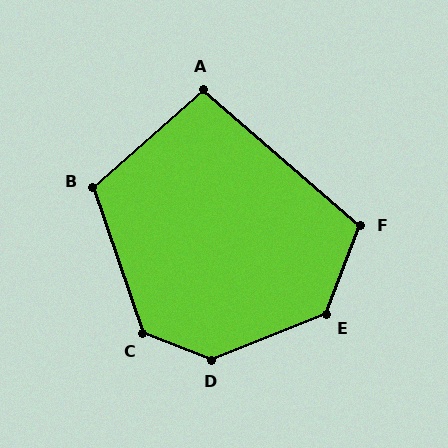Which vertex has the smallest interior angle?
A, at approximately 97 degrees.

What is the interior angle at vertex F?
Approximately 110 degrees (obtuse).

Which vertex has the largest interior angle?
D, at approximately 138 degrees.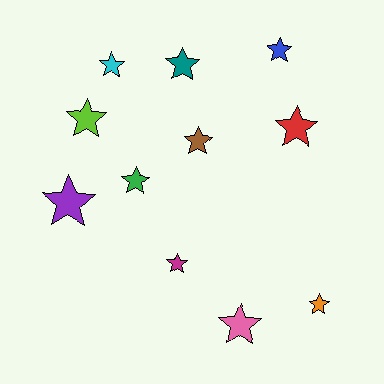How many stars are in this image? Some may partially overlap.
There are 11 stars.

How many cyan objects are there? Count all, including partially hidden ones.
There is 1 cyan object.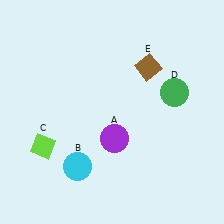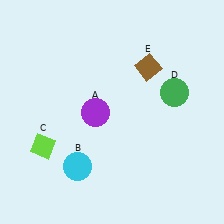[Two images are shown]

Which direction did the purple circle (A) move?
The purple circle (A) moved up.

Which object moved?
The purple circle (A) moved up.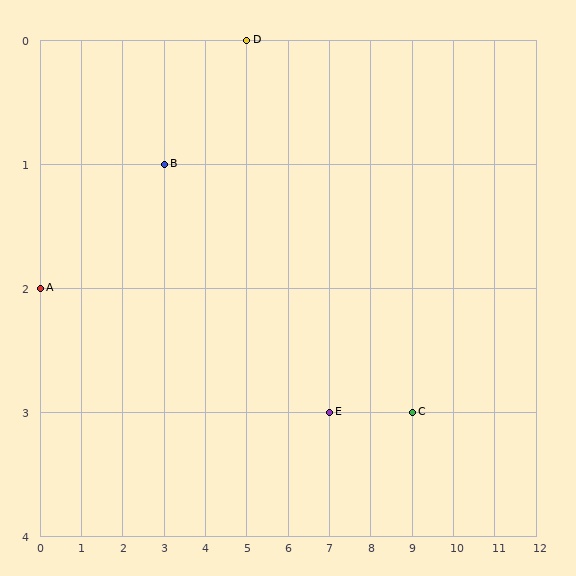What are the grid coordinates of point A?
Point A is at grid coordinates (0, 2).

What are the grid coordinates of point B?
Point B is at grid coordinates (3, 1).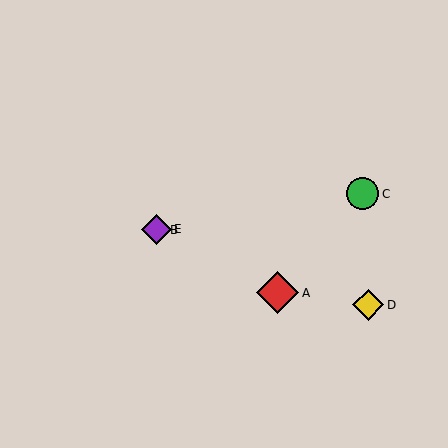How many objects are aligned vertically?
2 objects (B, E) are aligned vertically.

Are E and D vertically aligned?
No, E is at x≈156 and D is at x≈368.